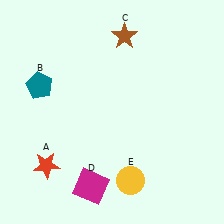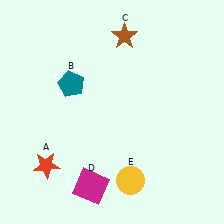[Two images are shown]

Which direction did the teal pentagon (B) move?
The teal pentagon (B) moved right.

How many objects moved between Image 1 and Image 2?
1 object moved between the two images.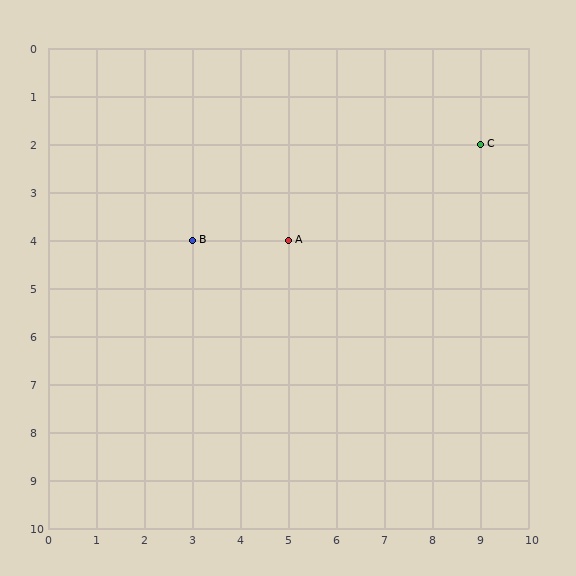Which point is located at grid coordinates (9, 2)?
Point C is at (9, 2).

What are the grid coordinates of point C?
Point C is at grid coordinates (9, 2).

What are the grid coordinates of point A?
Point A is at grid coordinates (5, 4).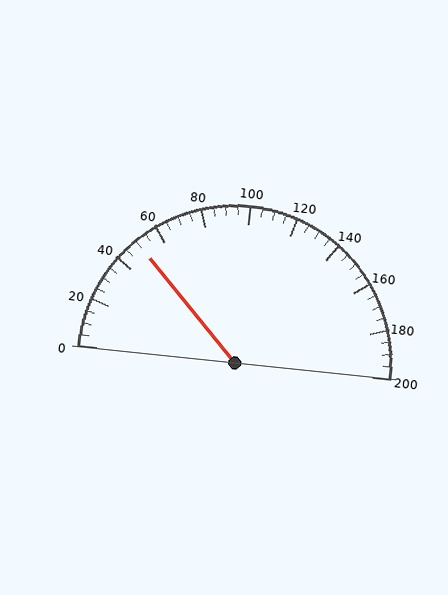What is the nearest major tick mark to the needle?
The nearest major tick mark is 40.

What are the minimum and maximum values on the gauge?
The gauge ranges from 0 to 200.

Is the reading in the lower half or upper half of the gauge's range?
The reading is in the lower half of the range (0 to 200).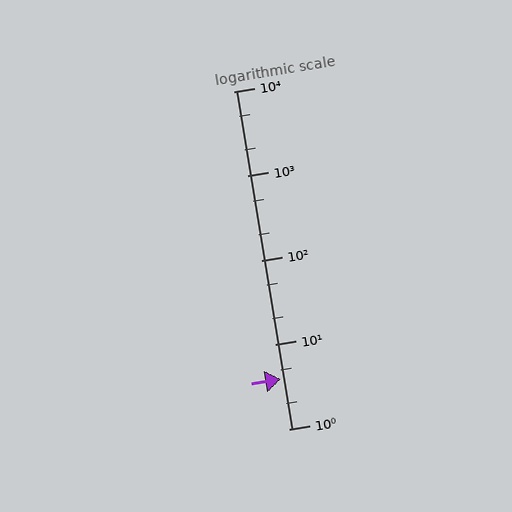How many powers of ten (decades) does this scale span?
The scale spans 4 decades, from 1 to 10000.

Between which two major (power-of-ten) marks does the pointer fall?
The pointer is between 1 and 10.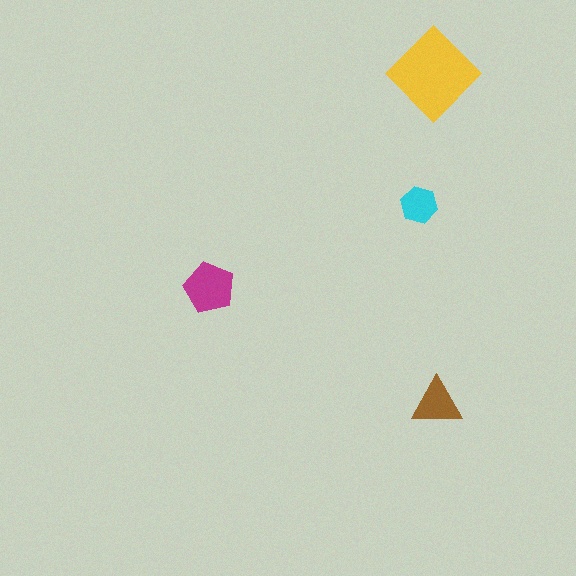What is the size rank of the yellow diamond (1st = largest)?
1st.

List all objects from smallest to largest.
The cyan hexagon, the brown triangle, the magenta pentagon, the yellow diamond.